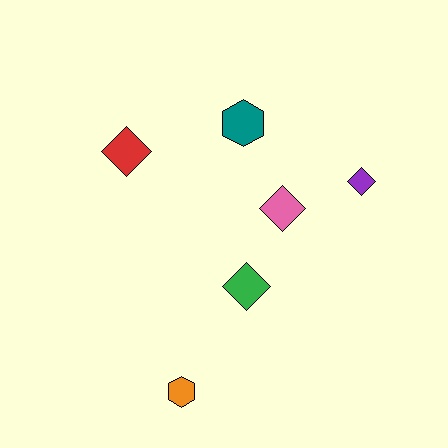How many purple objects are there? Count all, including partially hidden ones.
There is 1 purple object.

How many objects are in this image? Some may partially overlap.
There are 6 objects.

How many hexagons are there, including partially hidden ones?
There are 2 hexagons.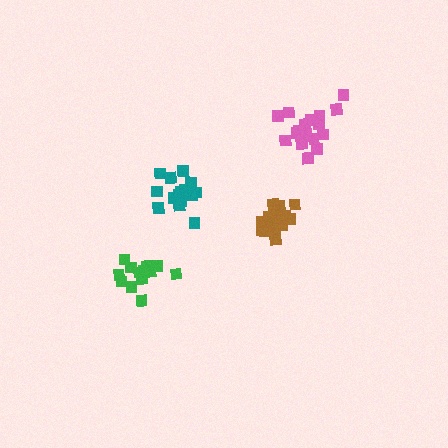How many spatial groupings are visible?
There are 4 spatial groupings.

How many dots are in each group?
Group 1: 18 dots, Group 2: 17 dots, Group 3: 18 dots, Group 4: 14 dots (67 total).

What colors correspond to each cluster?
The clusters are colored: brown, teal, pink, green.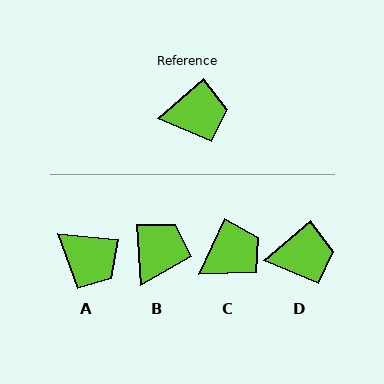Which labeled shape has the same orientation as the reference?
D.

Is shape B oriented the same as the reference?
No, it is off by about 53 degrees.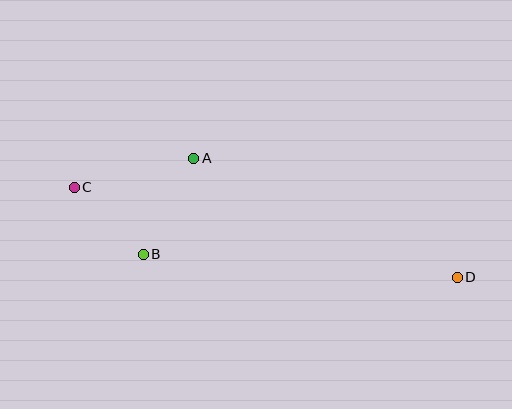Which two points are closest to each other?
Points B and C are closest to each other.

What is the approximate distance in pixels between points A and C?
The distance between A and C is approximately 123 pixels.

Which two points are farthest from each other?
Points C and D are farthest from each other.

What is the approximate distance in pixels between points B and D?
The distance between B and D is approximately 315 pixels.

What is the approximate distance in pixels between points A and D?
The distance between A and D is approximately 289 pixels.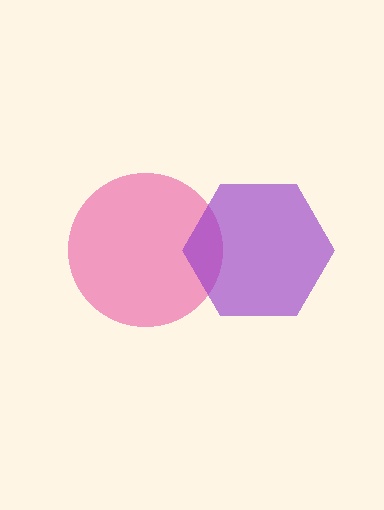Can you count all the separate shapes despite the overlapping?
Yes, there are 2 separate shapes.